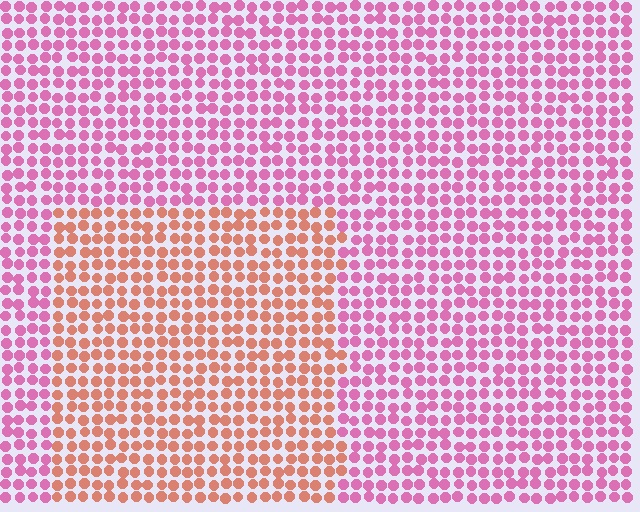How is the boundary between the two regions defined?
The boundary is defined purely by a slight shift in hue (about 47 degrees). Spacing, size, and orientation are identical on both sides.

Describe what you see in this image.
The image is filled with small pink elements in a uniform arrangement. A rectangle-shaped region is visible where the elements are tinted to a slightly different hue, forming a subtle color boundary.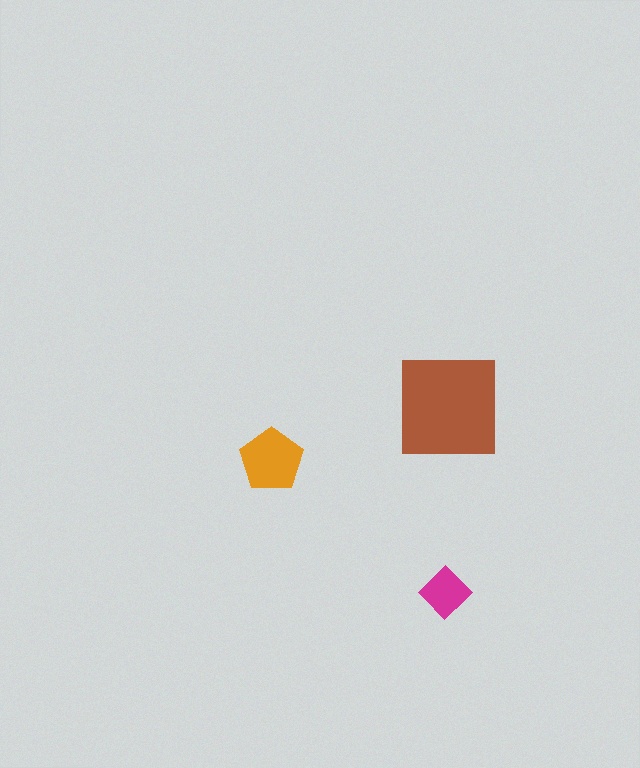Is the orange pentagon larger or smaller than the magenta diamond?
Larger.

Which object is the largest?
The brown square.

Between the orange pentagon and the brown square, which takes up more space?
The brown square.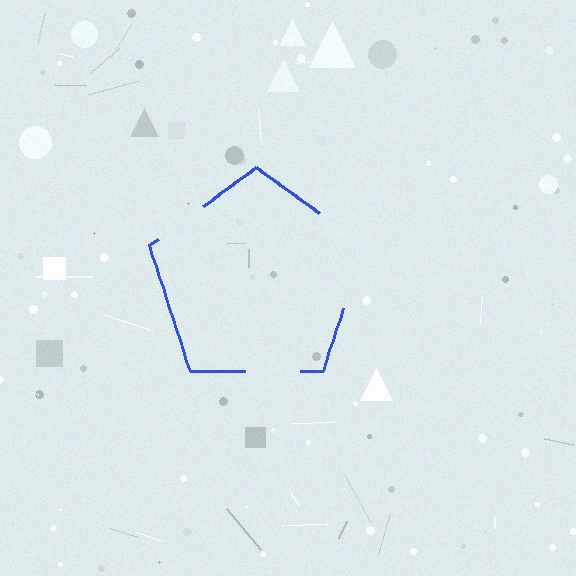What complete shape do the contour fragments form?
The contour fragments form a pentagon.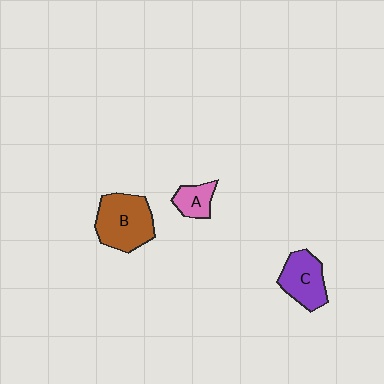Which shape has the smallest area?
Shape A (pink).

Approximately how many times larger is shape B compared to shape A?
Approximately 2.3 times.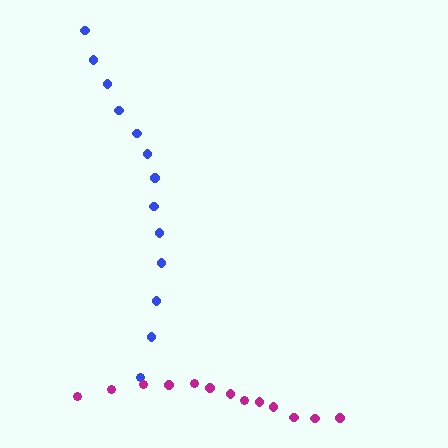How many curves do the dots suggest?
There are 2 distinct paths.